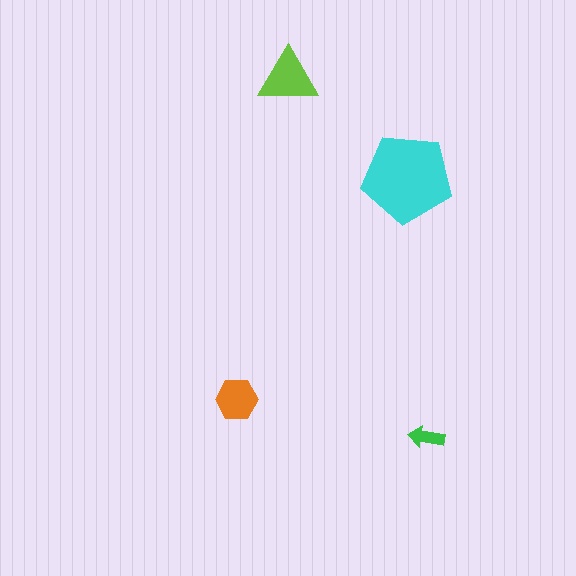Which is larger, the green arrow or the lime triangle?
The lime triangle.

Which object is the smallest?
The green arrow.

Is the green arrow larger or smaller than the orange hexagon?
Smaller.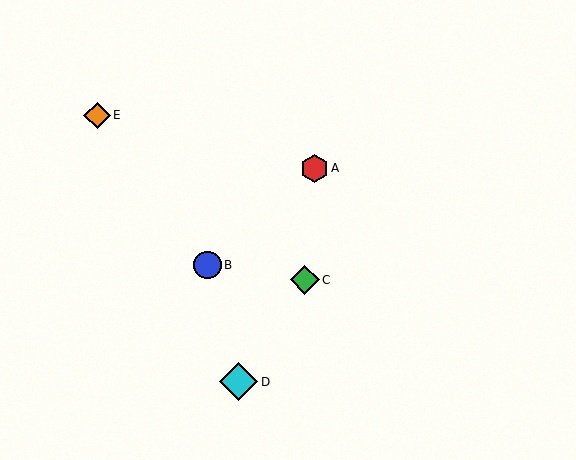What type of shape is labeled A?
Shape A is a red hexagon.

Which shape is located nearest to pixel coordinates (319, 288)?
The green diamond (labeled C) at (305, 280) is nearest to that location.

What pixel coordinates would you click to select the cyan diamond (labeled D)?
Click at (239, 382) to select the cyan diamond D.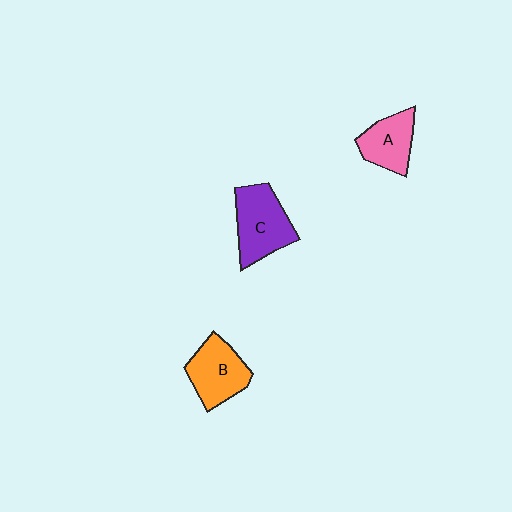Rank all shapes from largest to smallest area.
From largest to smallest: C (purple), B (orange), A (pink).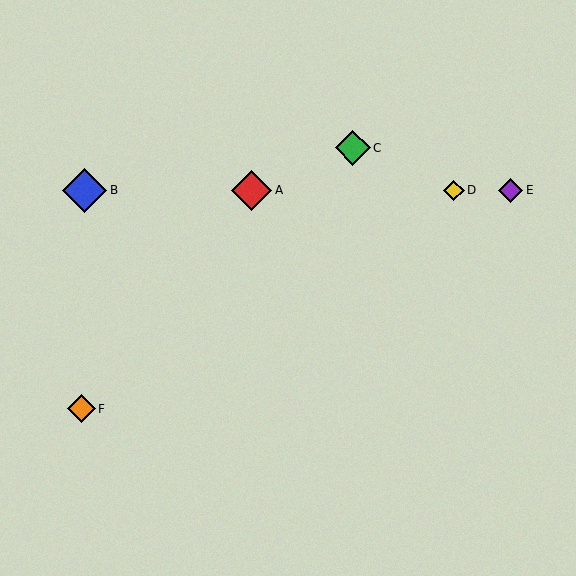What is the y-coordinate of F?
Object F is at y≈409.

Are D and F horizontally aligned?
No, D is at y≈190 and F is at y≈409.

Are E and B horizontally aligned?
Yes, both are at y≈190.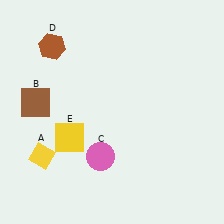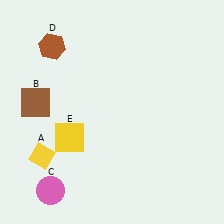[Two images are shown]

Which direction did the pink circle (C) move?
The pink circle (C) moved left.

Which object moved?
The pink circle (C) moved left.